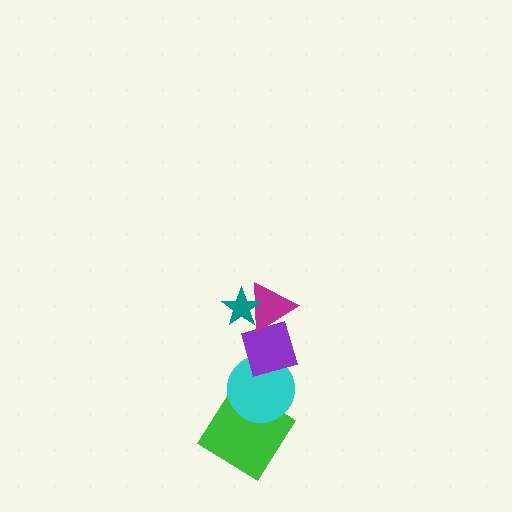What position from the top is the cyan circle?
The cyan circle is 4th from the top.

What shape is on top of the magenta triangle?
The teal star is on top of the magenta triangle.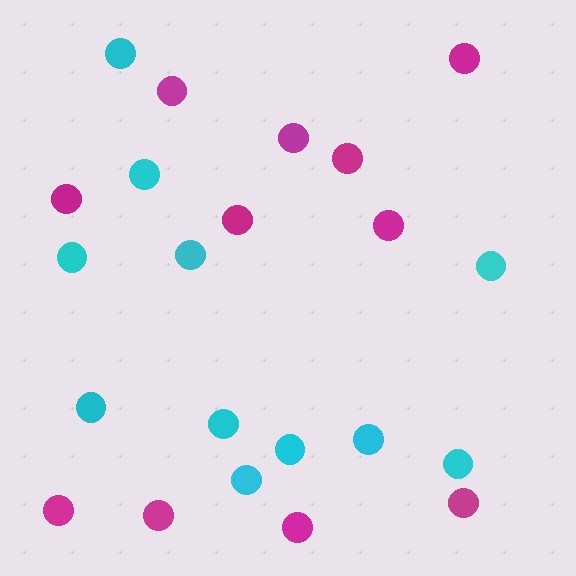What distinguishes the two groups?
There are 2 groups: one group of magenta circles (11) and one group of cyan circles (11).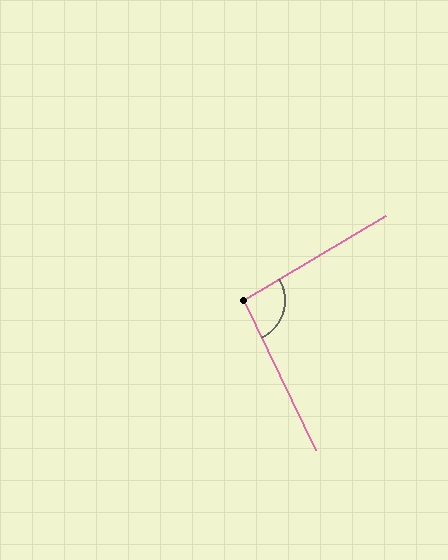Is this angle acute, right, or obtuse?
It is approximately a right angle.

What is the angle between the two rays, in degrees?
Approximately 95 degrees.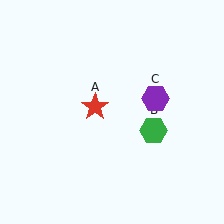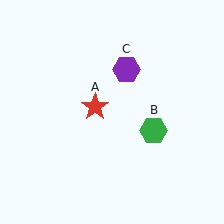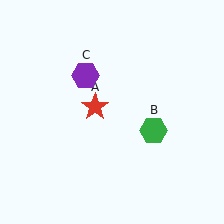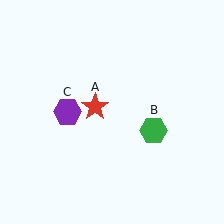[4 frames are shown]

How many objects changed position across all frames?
1 object changed position: purple hexagon (object C).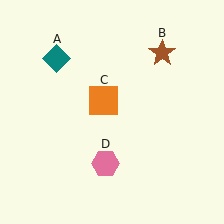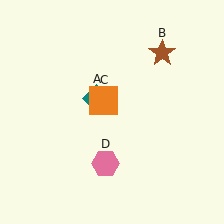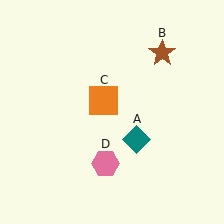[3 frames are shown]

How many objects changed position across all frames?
1 object changed position: teal diamond (object A).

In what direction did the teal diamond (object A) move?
The teal diamond (object A) moved down and to the right.